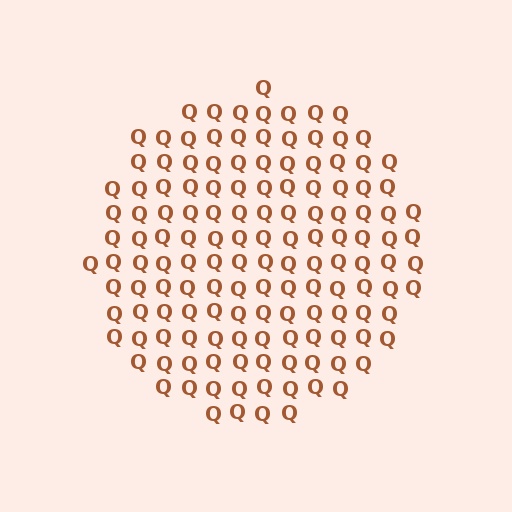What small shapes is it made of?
It is made of small letter Q's.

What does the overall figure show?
The overall figure shows a circle.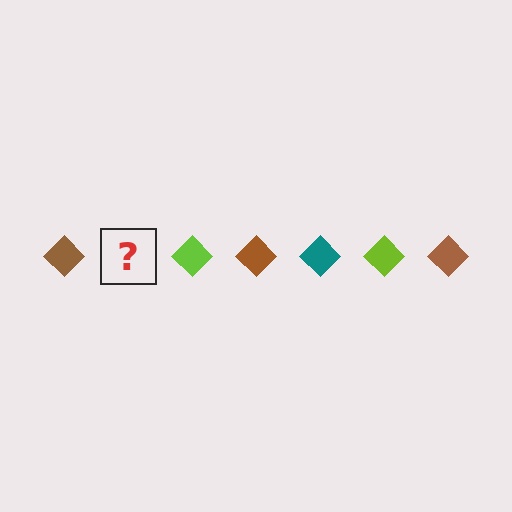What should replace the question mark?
The question mark should be replaced with a teal diamond.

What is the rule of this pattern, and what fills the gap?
The rule is that the pattern cycles through brown, teal, lime diamonds. The gap should be filled with a teal diamond.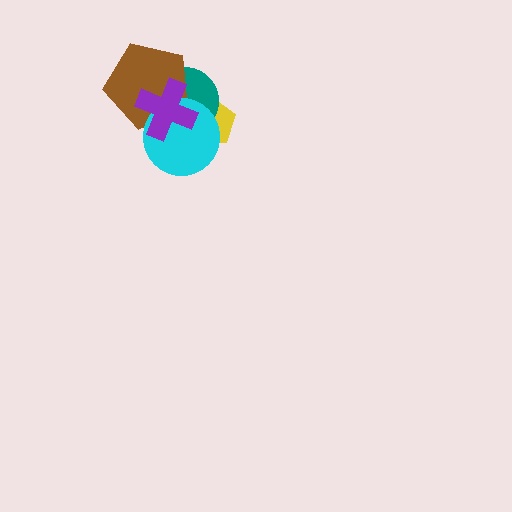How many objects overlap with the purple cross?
4 objects overlap with the purple cross.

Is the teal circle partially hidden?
Yes, it is partially covered by another shape.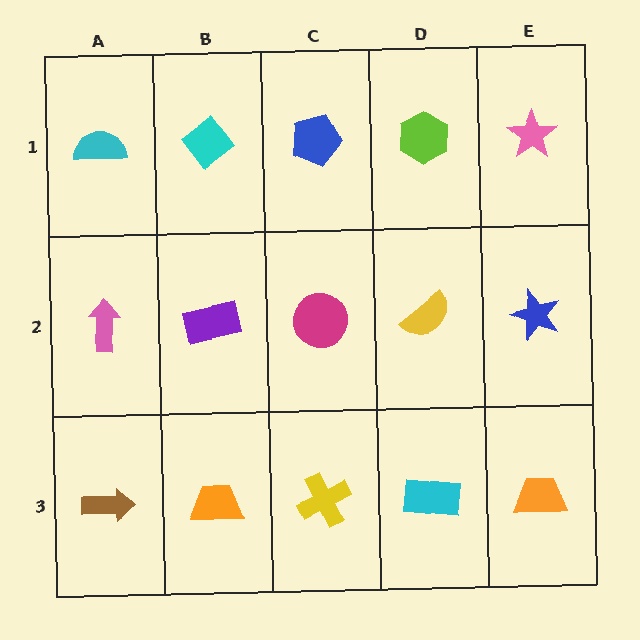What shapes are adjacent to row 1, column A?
A pink arrow (row 2, column A), a cyan diamond (row 1, column B).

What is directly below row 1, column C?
A magenta circle.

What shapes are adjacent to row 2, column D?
A lime hexagon (row 1, column D), a cyan rectangle (row 3, column D), a magenta circle (row 2, column C), a blue star (row 2, column E).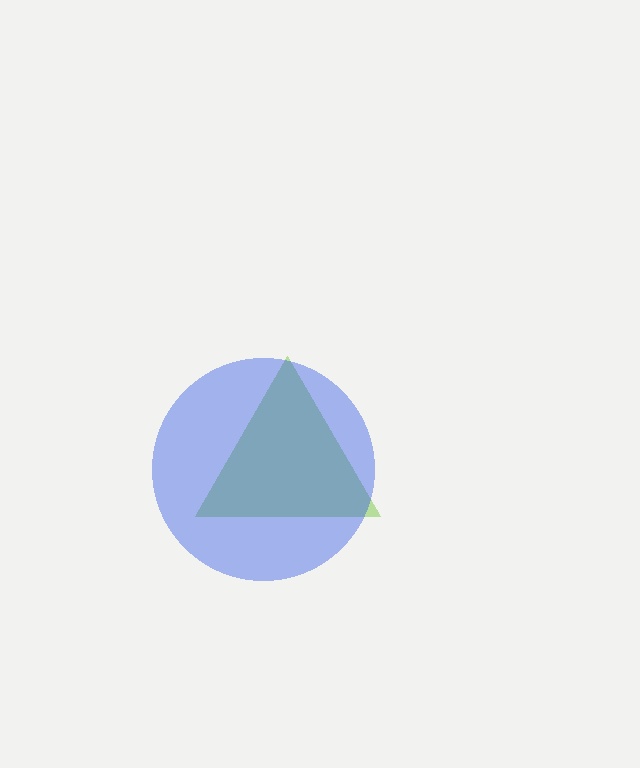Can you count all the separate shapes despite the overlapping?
Yes, there are 2 separate shapes.